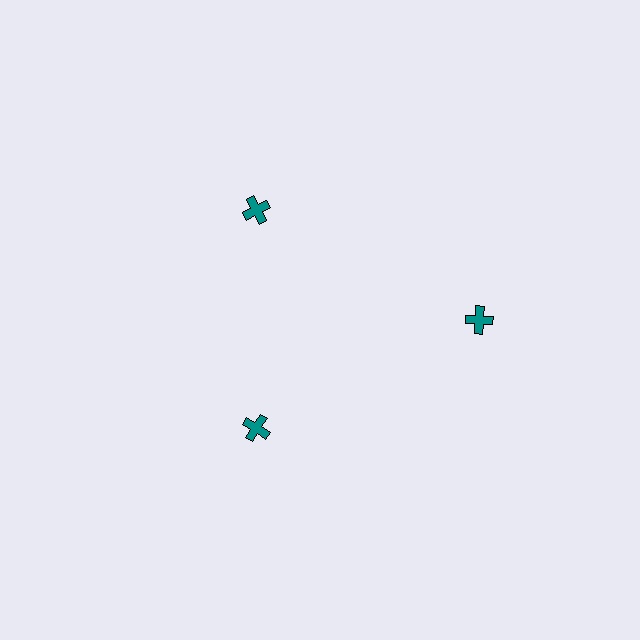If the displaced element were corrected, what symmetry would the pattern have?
It would have 3-fold rotational symmetry — the pattern would map onto itself every 120 degrees.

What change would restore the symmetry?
The symmetry would be restored by moving it inward, back onto the ring so that all 3 crosses sit at equal angles and equal distance from the center.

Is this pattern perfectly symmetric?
No. The 3 teal crosses are arranged in a ring, but one element near the 3 o'clock position is pushed outward from the center, breaking the 3-fold rotational symmetry.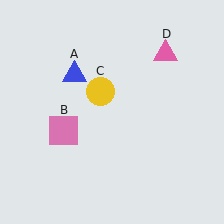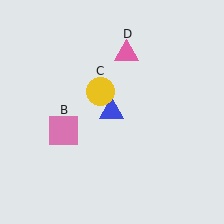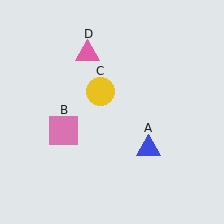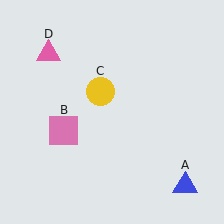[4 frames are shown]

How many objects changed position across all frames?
2 objects changed position: blue triangle (object A), pink triangle (object D).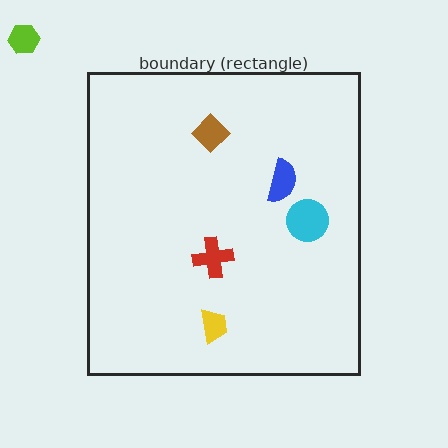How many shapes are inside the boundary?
5 inside, 1 outside.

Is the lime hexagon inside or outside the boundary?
Outside.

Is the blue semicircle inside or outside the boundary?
Inside.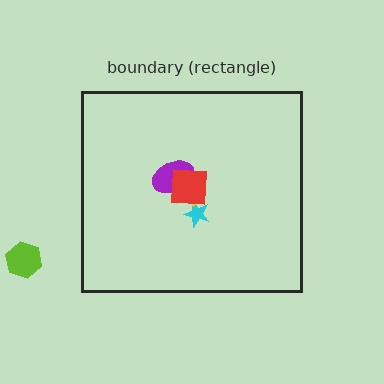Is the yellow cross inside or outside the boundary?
Inside.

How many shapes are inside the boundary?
4 inside, 1 outside.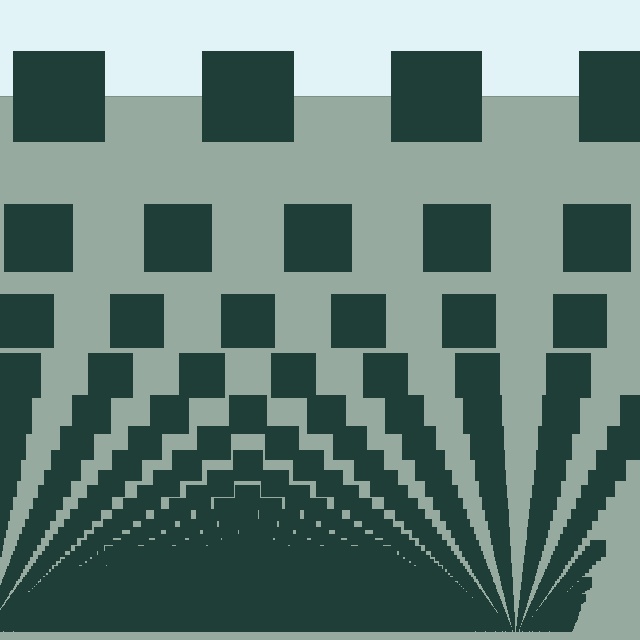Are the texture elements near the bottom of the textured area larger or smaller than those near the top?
Smaller. The gradient is inverted — elements near the bottom are smaller and denser.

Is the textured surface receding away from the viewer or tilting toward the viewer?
The surface appears to tilt toward the viewer. Texture elements get larger and sparser toward the top.